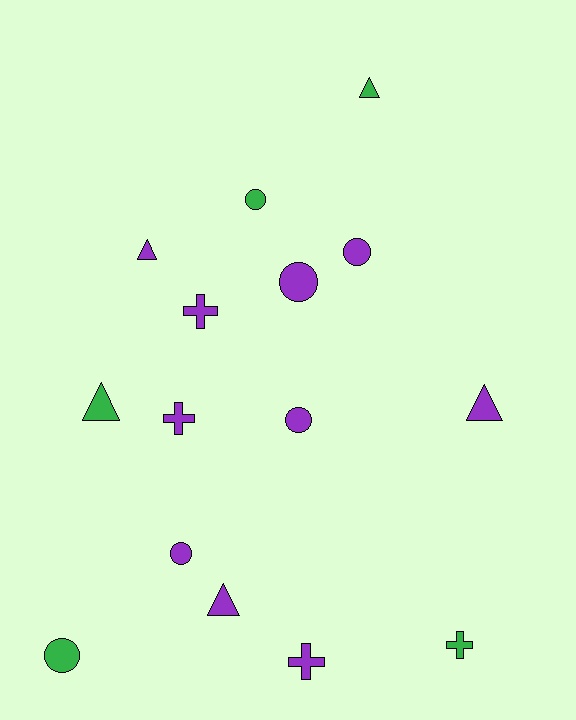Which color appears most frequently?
Purple, with 10 objects.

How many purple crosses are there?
There are 3 purple crosses.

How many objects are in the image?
There are 15 objects.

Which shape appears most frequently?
Circle, with 6 objects.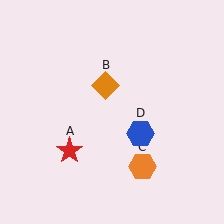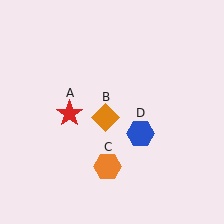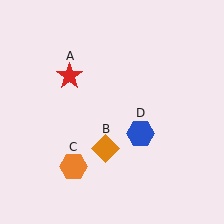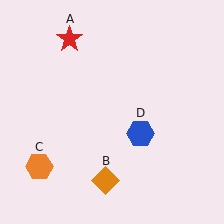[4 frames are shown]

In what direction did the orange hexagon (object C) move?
The orange hexagon (object C) moved left.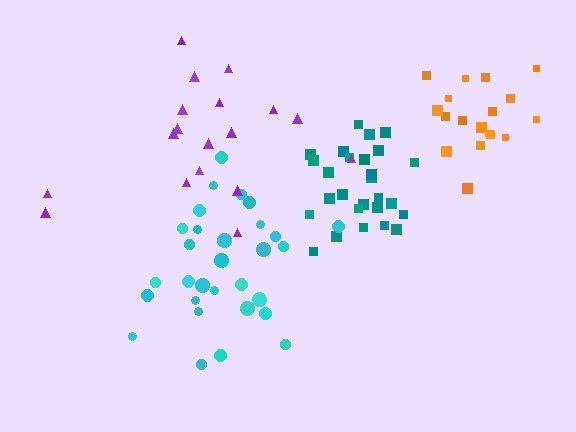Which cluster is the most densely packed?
Teal.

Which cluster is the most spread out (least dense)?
Purple.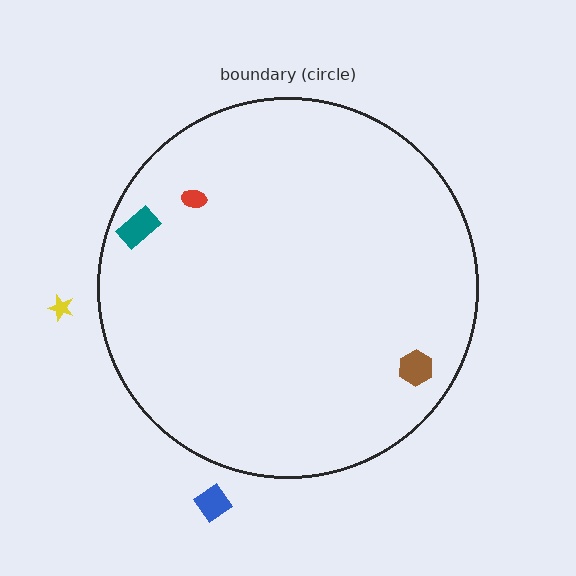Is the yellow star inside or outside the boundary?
Outside.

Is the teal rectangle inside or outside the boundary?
Inside.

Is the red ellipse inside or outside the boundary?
Inside.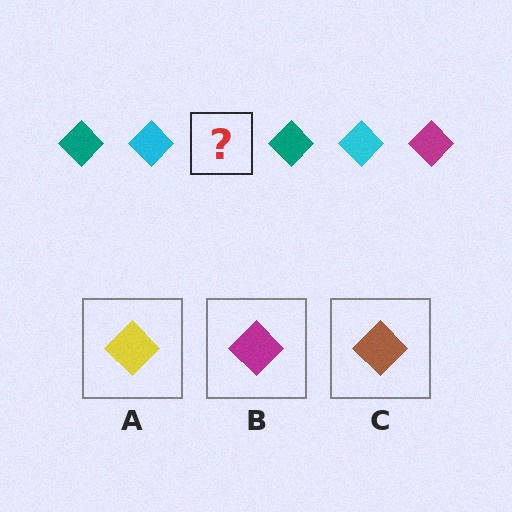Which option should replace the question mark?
Option B.